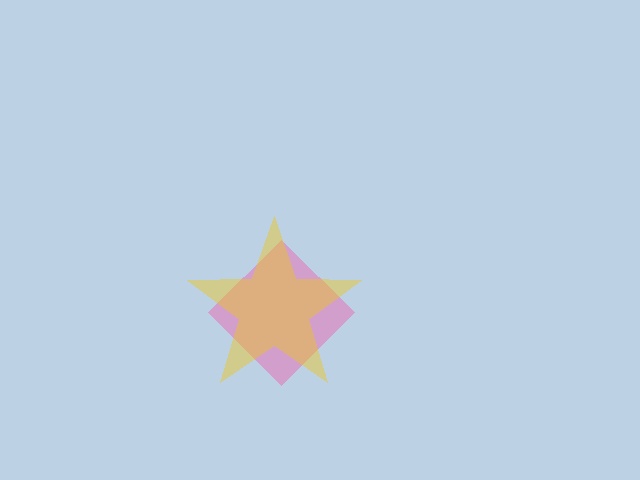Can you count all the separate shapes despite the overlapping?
Yes, there are 2 separate shapes.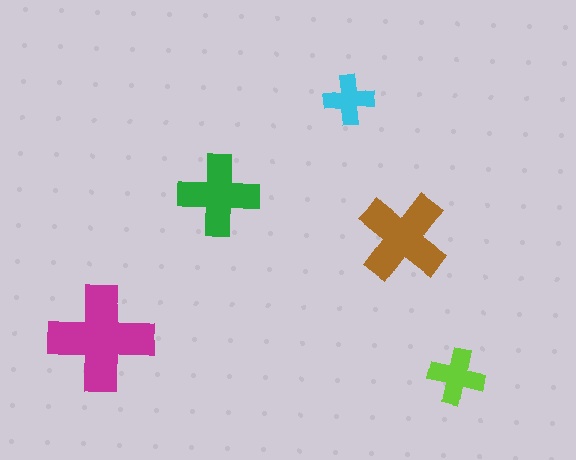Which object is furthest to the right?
The lime cross is rightmost.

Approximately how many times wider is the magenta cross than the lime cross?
About 2 times wider.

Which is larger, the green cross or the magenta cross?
The magenta one.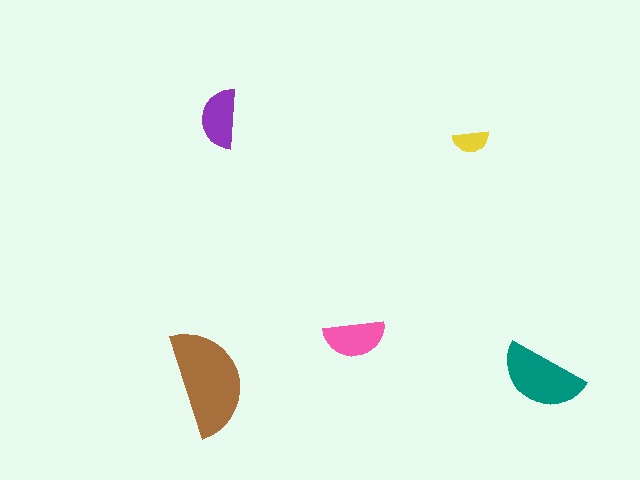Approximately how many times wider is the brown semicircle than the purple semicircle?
About 2 times wider.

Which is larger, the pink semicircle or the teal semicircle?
The teal one.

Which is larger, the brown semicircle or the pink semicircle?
The brown one.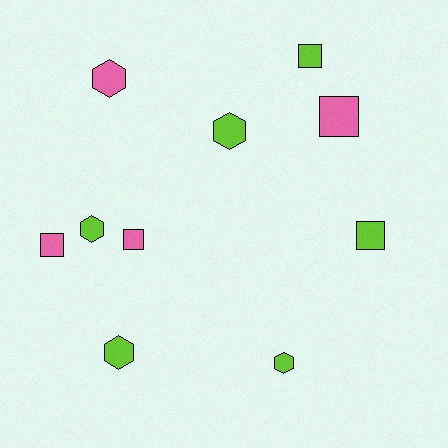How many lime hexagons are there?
There are 4 lime hexagons.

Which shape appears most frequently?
Hexagon, with 5 objects.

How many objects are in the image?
There are 10 objects.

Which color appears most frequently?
Lime, with 6 objects.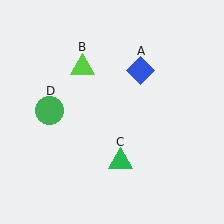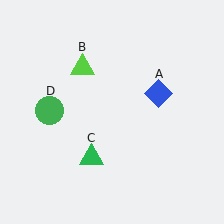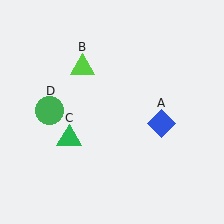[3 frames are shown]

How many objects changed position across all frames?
2 objects changed position: blue diamond (object A), green triangle (object C).